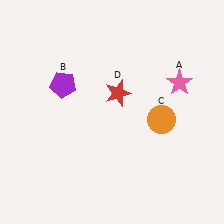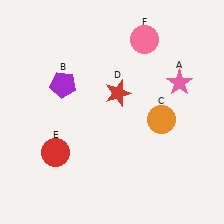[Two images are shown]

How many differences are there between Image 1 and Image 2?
There are 2 differences between the two images.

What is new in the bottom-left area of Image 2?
A red circle (E) was added in the bottom-left area of Image 2.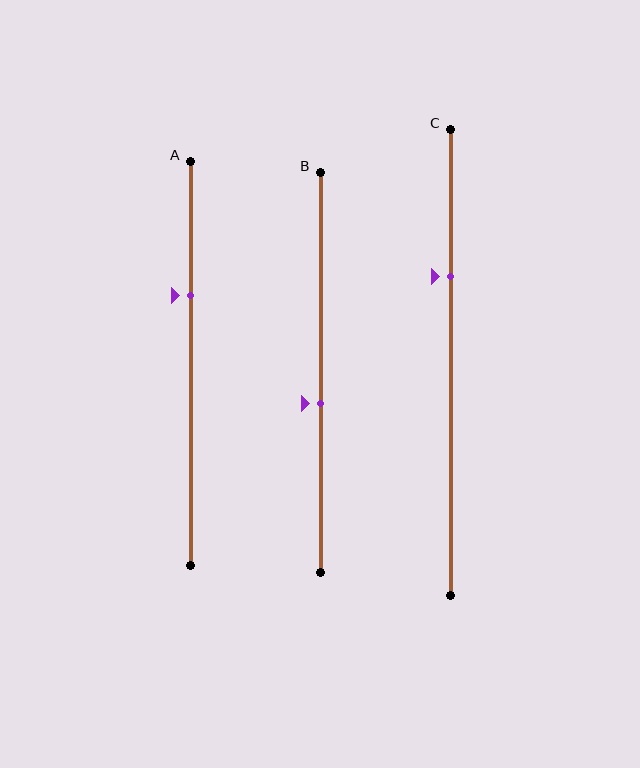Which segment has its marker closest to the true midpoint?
Segment B has its marker closest to the true midpoint.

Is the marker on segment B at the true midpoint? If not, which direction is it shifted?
No, the marker on segment B is shifted downward by about 8% of the segment length.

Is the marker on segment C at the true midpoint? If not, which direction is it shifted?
No, the marker on segment C is shifted upward by about 18% of the segment length.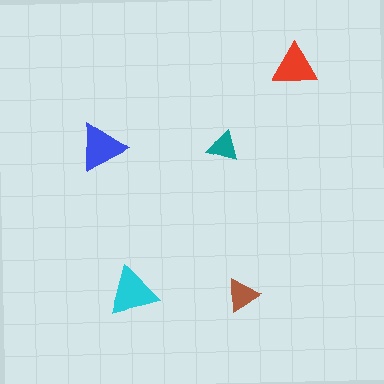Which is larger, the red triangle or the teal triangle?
The red one.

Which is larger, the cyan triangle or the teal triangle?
The cyan one.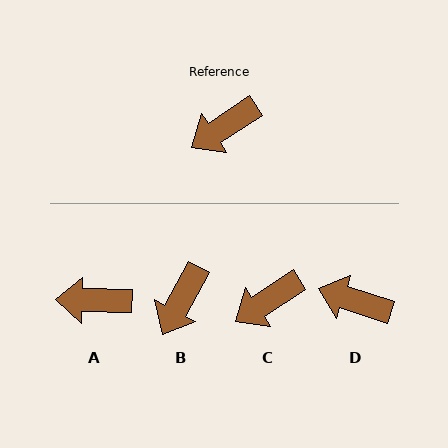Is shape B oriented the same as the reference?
No, it is off by about 28 degrees.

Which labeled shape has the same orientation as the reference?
C.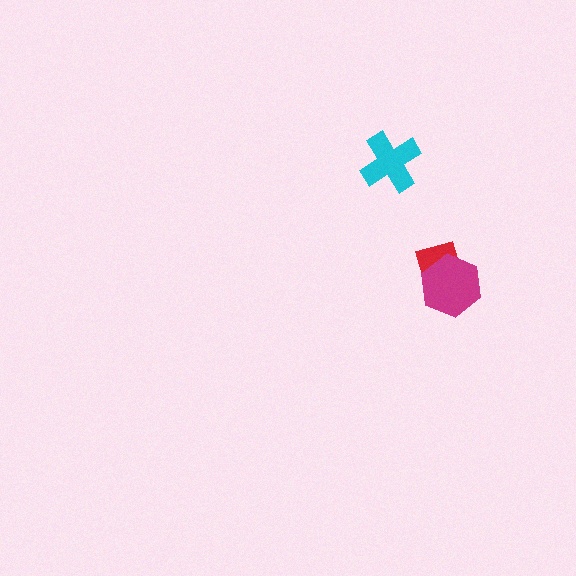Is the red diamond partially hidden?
Yes, it is partially covered by another shape.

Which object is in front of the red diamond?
The magenta hexagon is in front of the red diamond.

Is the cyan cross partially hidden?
No, no other shape covers it.